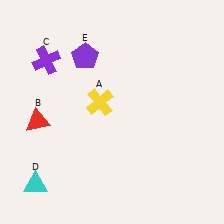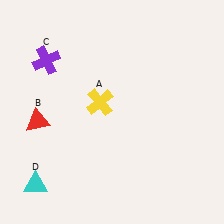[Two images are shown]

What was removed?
The purple pentagon (E) was removed in Image 2.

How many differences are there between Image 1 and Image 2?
There is 1 difference between the two images.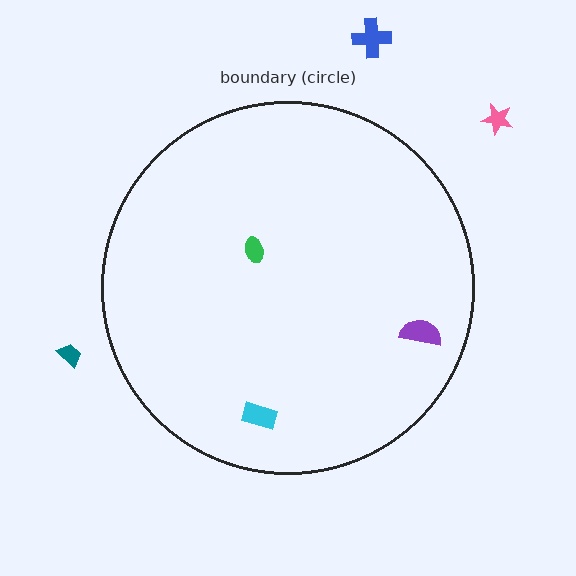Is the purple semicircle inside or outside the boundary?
Inside.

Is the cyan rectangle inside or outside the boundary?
Inside.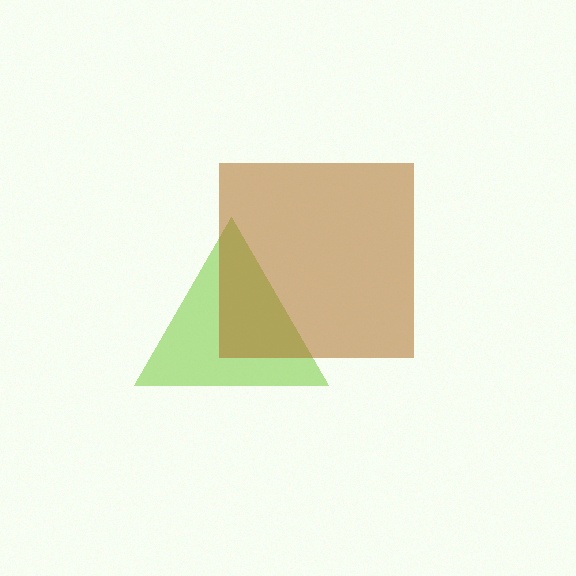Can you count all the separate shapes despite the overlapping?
Yes, there are 2 separate shapes.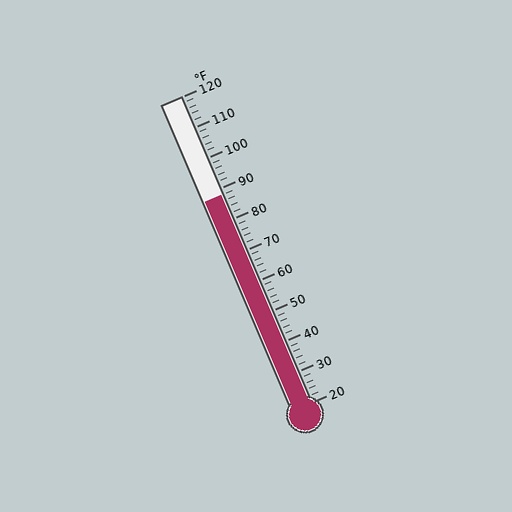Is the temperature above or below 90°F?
The temperature is below 90°F.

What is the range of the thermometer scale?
The thermometer scale ranges from 20°F to 120°F.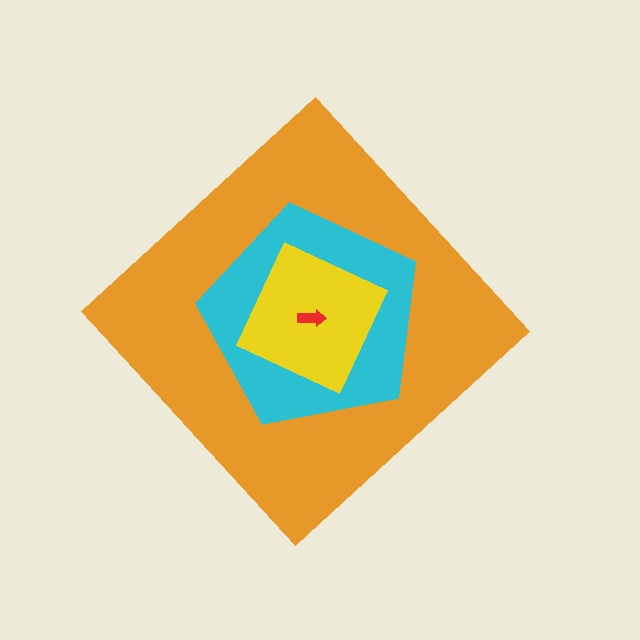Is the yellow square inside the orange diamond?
Yes.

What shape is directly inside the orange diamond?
The cyan pentagon.